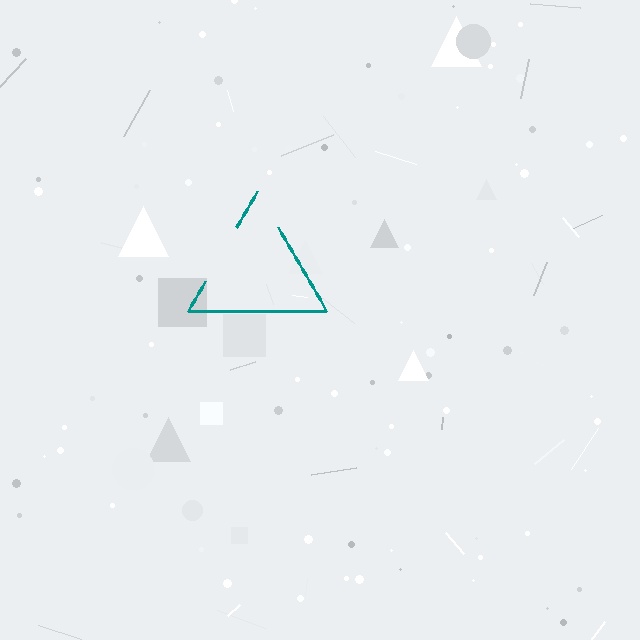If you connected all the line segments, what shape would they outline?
They would outline a triangle.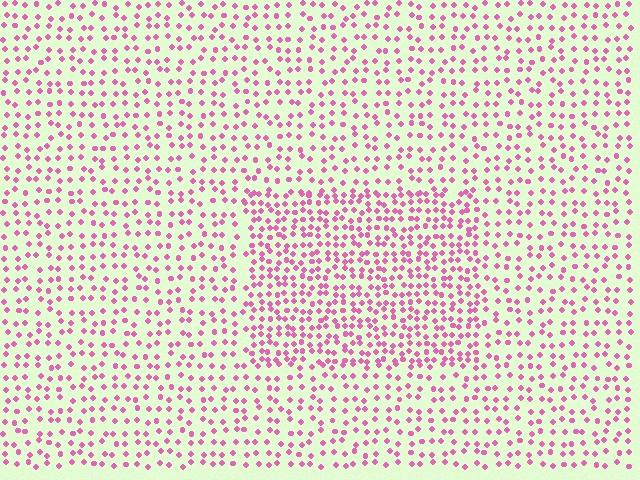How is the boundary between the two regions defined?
The boundary is defined by a change in element density (approximately 1.7x ratio). All elements are the same color, size, and shape.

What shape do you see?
I see a rectangle.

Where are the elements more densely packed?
The elements are more densely packed inside the rectangle boundary.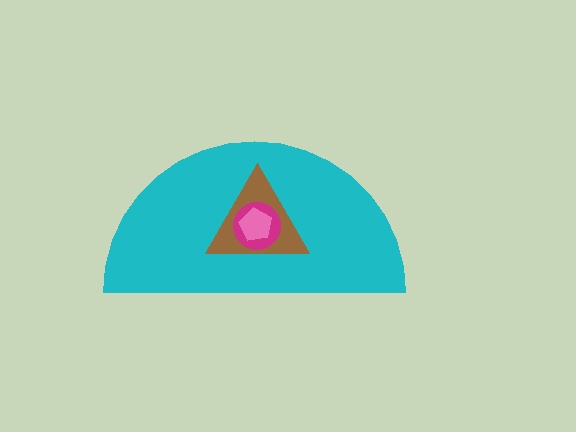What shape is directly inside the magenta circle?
The pink pentagon.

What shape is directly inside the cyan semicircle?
The brown triangle.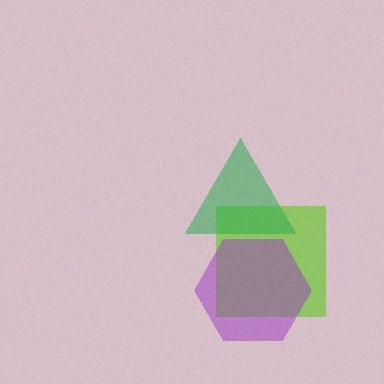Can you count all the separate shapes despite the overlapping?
Yes, there are 3 separate shapes.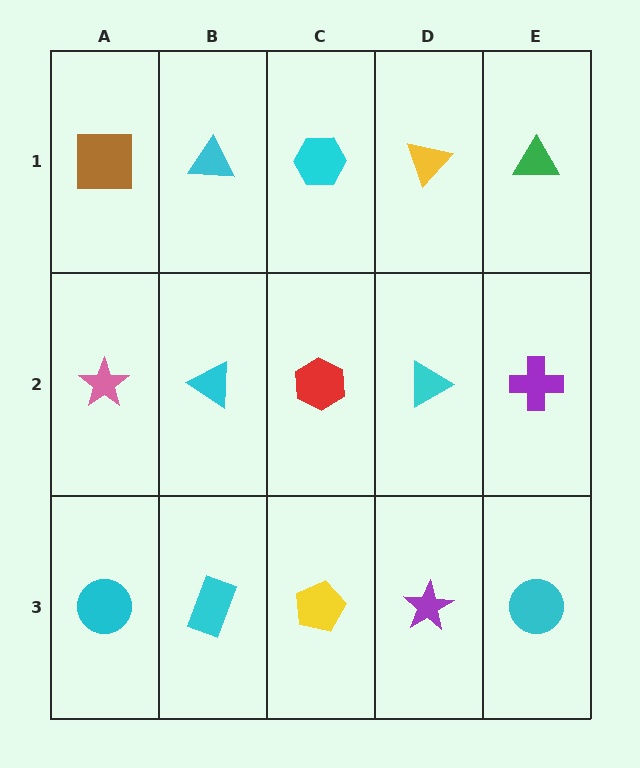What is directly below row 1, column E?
A purple cross.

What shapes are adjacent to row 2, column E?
A green triangle (row 1, column E), a cyan circle (row 3, column E), a cyan triangle (row 2, column D).